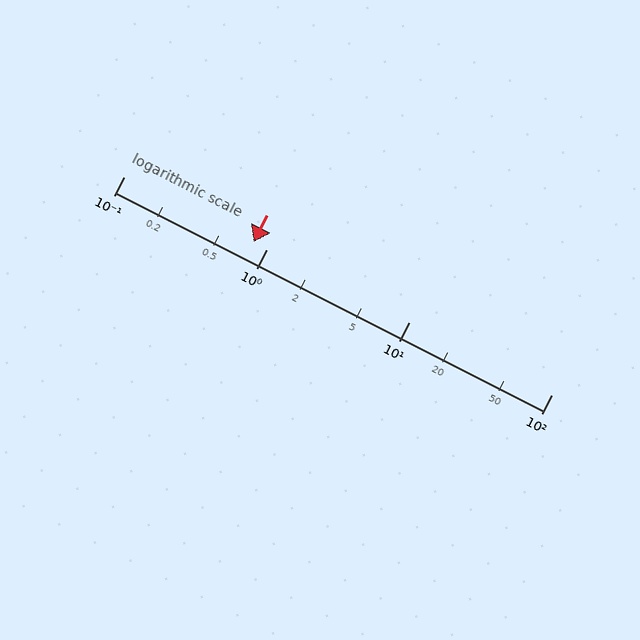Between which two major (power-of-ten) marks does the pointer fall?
The pointer is between 0.1 and 1.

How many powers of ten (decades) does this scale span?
The scale spans 3 decades, from 0.1 to 100.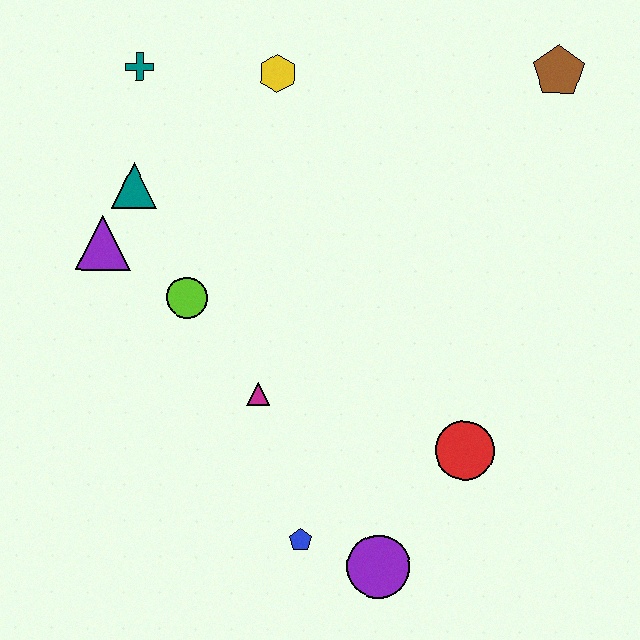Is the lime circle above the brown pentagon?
No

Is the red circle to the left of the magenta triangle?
No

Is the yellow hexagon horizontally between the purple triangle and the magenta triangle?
No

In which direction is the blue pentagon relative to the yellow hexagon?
The blue pentagon is below the yellow hexagon.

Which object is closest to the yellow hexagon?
The teal cross is closest to the yellow hexagon.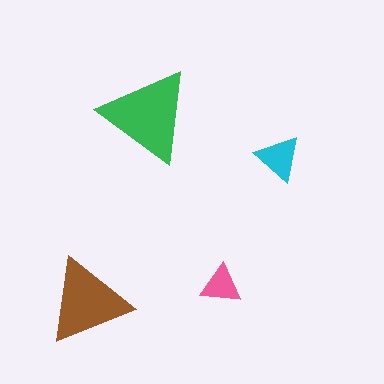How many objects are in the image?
There are 4 objects in the image.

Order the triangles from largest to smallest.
the green one, the brown one, the cyan one, the pink one.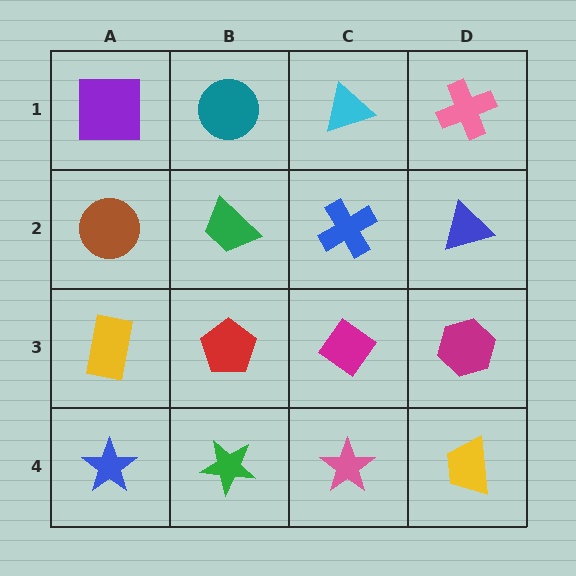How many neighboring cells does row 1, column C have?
3.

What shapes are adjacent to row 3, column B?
A green trapezoid (row 2, column B), a green star (row 4, column B), a yellow rectangle (row 3, column A), a magenta diamond (row 3, column C).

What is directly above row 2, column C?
A cyan triangle.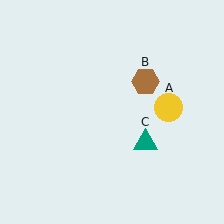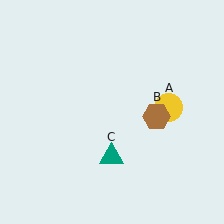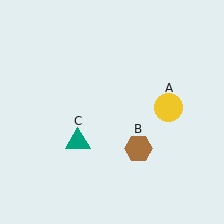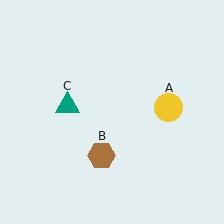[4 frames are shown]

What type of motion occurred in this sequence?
The brown hexagon (object B), teal triangle (object C) rotated clockwise around the center of the scene.